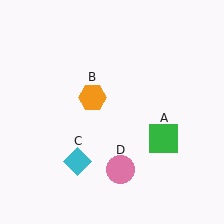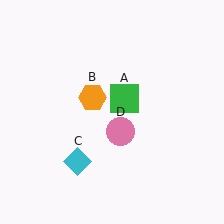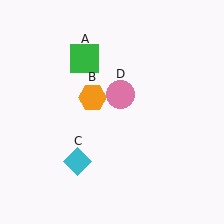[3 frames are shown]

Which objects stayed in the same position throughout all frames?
Orange hexagon (object B) and cyan diamond (object C) remained stationary.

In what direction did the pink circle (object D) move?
The pink circle (object D) moved up.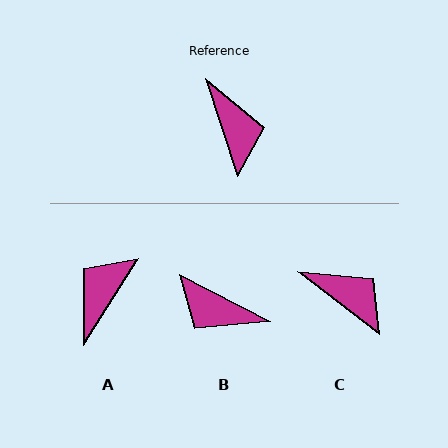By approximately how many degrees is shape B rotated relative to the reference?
Approximately 135 degrees clockwise.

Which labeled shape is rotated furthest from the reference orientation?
B, about 135 degrees away.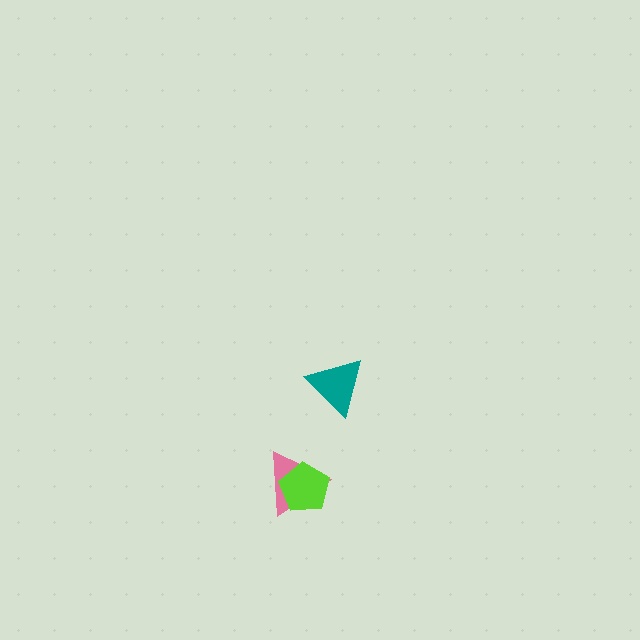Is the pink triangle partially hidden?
Yes, it is partially covered by another shape.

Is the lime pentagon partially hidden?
No, no other shape covers it.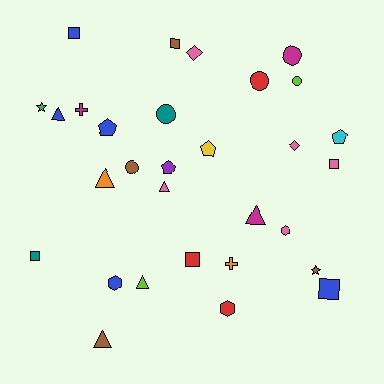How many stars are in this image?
There are 2 stars.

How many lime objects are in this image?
There are 2 lime objects.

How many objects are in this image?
There are 30 objects.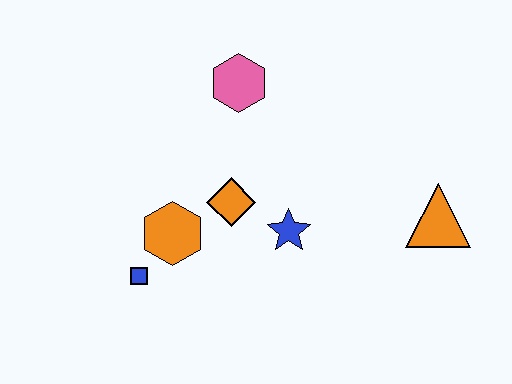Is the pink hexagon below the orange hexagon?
No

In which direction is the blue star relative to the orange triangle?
The blue star is to the left of the orange triangle.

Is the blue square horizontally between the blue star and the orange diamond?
No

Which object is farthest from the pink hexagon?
The orange triangle is farthest from the pink hexagon.